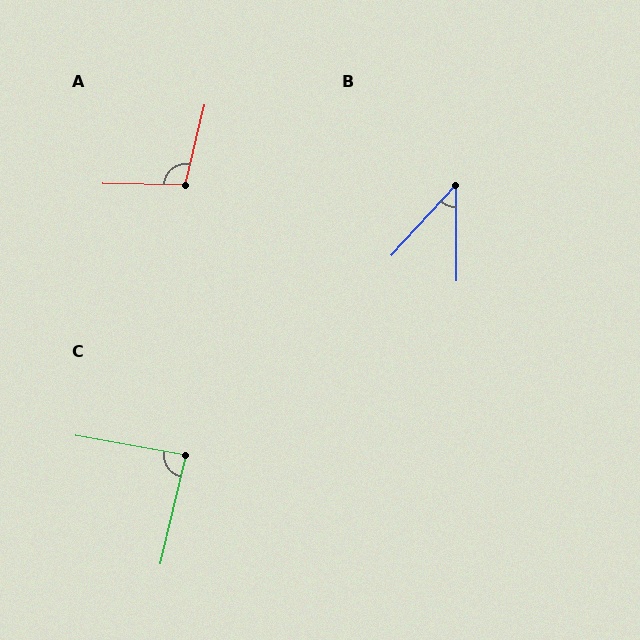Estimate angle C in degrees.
Approximately 86 degrees.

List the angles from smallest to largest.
B (43°), C (86°), A (103°).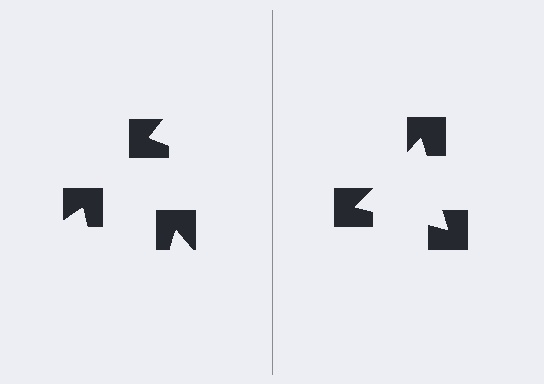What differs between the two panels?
The notched squares are positioned identically on both sides; only the wedge orientations differ. On the right they align to a triangle; on the left they are misaligned.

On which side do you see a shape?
An illusory triangle appears on the right side. On the left side the wedge cuts are rotated, so no coherent shape forms.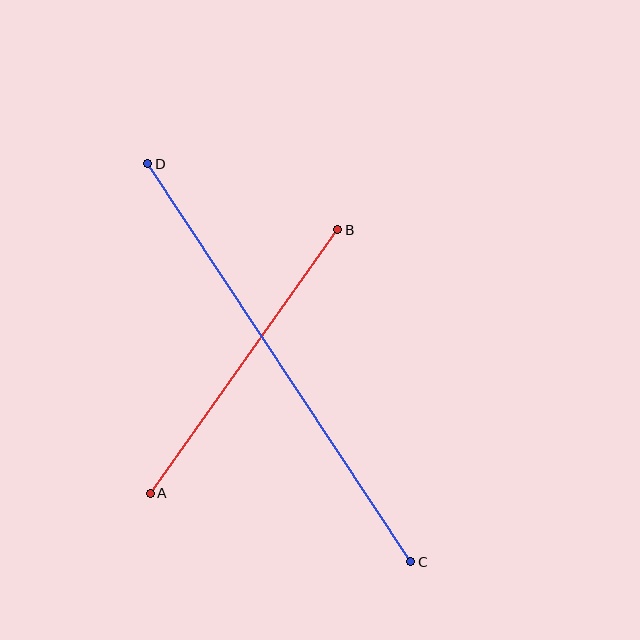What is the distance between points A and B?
The distance is approximately 323 pixels.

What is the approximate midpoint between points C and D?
The midpoint is at approximately (279, 363) pixels.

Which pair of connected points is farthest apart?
Points C and D are farthest apart.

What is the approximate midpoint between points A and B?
The midpoint is at approximately (244, 362) pixels.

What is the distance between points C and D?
The distance is approximately 477 pixels.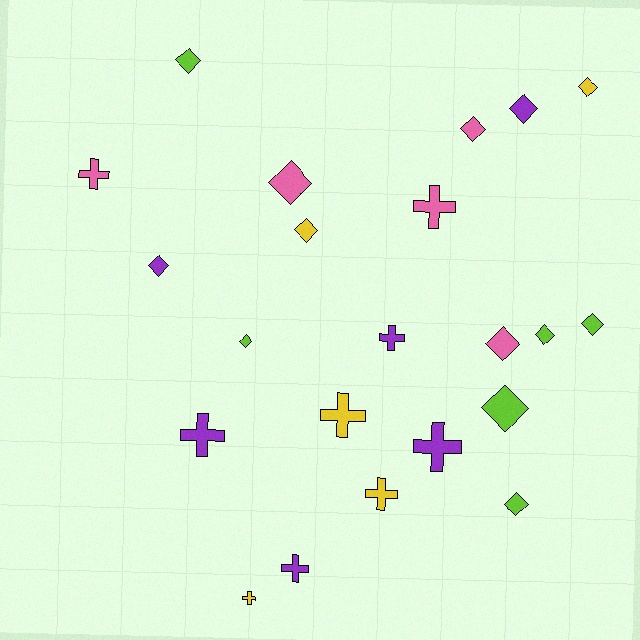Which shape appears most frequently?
Diamond, with 13 objects.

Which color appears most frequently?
Lime, with 6 objects.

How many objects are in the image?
There are 22 objects.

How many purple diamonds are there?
There are 2 purple diamonds.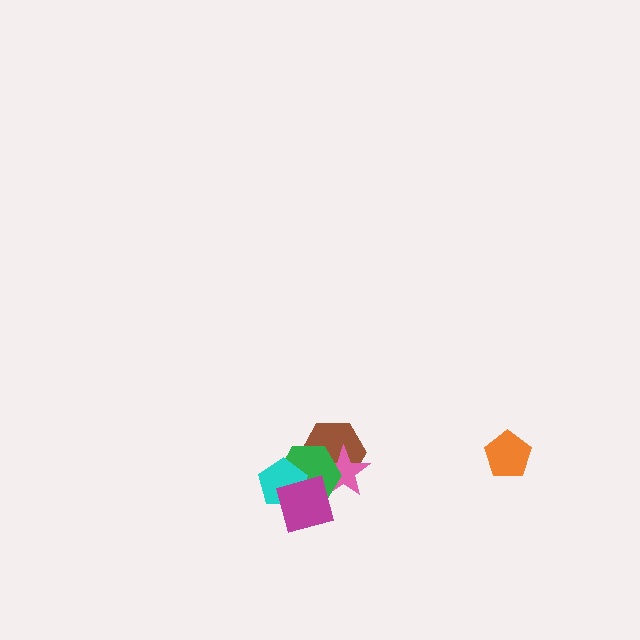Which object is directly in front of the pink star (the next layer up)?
The green hexagon is directly in front of the pink star.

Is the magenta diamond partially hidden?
No, no other shape covers it.